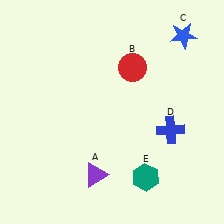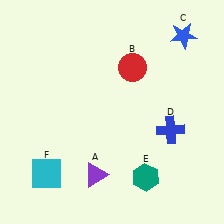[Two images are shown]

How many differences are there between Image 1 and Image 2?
There is 1 difference between the two images.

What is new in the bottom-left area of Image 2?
A cyan square (F) was added in the bottom-left area of Image 2.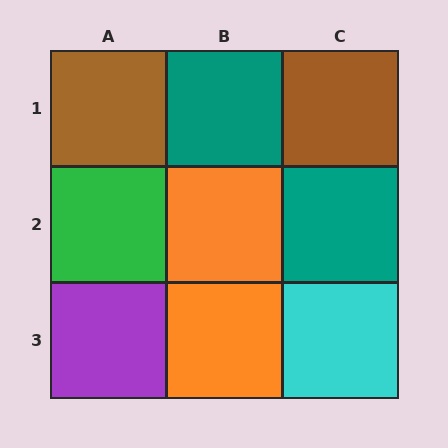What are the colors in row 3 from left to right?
Purple, orange, cyan.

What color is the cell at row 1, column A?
Brown.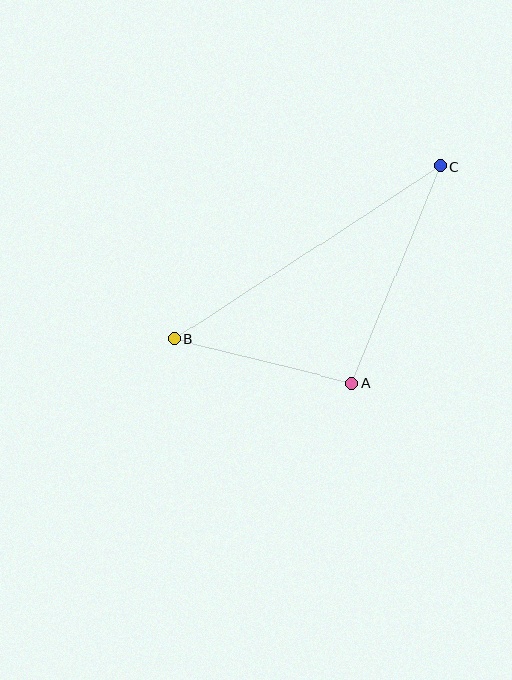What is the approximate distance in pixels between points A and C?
The distance between A and C is approximately 234 pixels.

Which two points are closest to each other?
Points A and B are closest to each other.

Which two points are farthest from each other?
Points B and C are farthest from each other.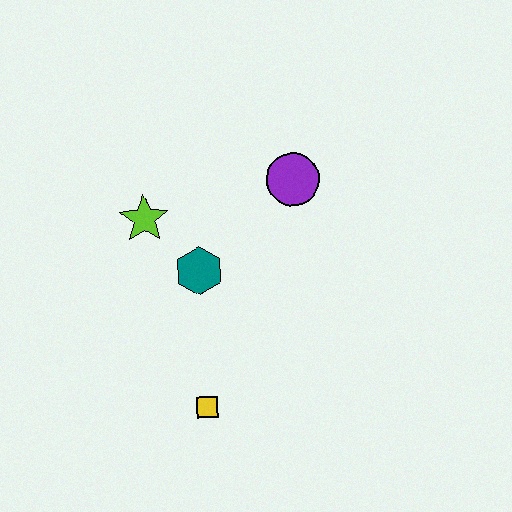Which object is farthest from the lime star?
The yellow square is farthest from the lime star.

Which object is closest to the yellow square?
The teal hexagon is closest to the yellow square.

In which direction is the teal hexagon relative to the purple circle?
The teal hexagon is to the left of the purple circle.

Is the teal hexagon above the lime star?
No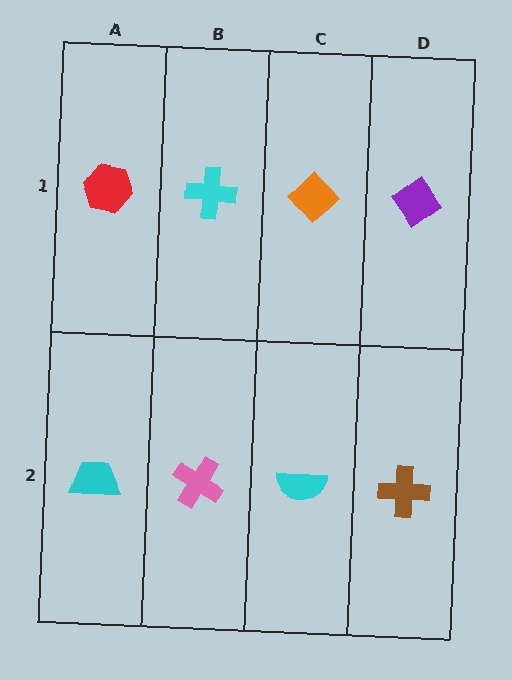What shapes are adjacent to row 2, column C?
An orange diamond (row 1, column C), a pink cross (row 2, column B), a brown cross (row 2, column D).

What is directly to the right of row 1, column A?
A cyan cross.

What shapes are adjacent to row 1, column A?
A cyan trapezoid (row 2, column A), a cyan cross (row 1, column B).